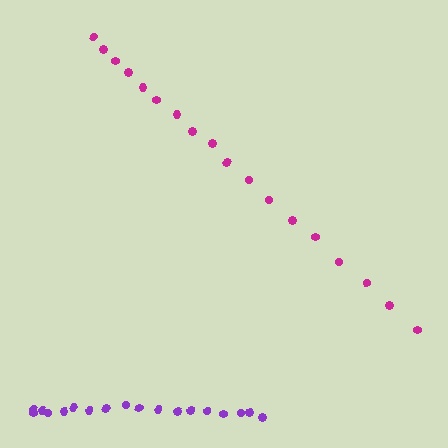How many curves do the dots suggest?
There are 2 distinct paths.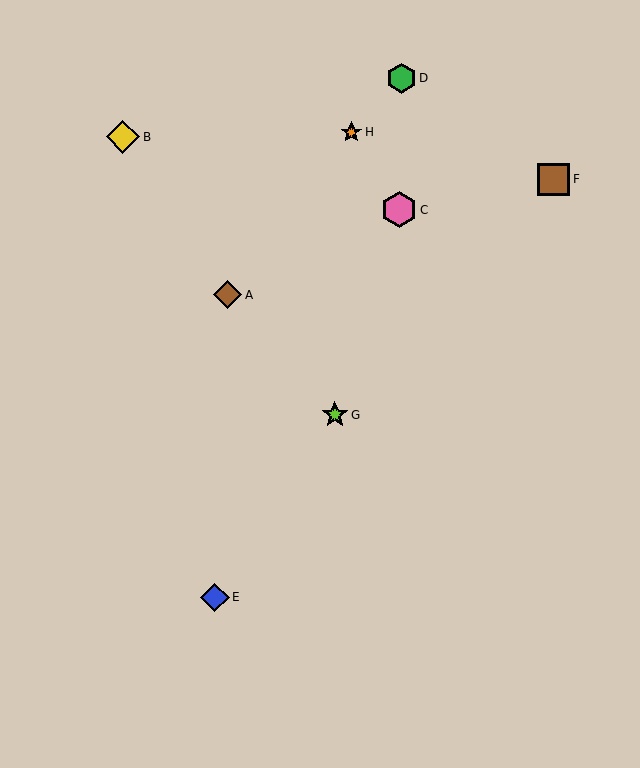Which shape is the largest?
The pink hexagon (labeled C) is the largest.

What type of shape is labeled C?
Shape C is a pink hexagon.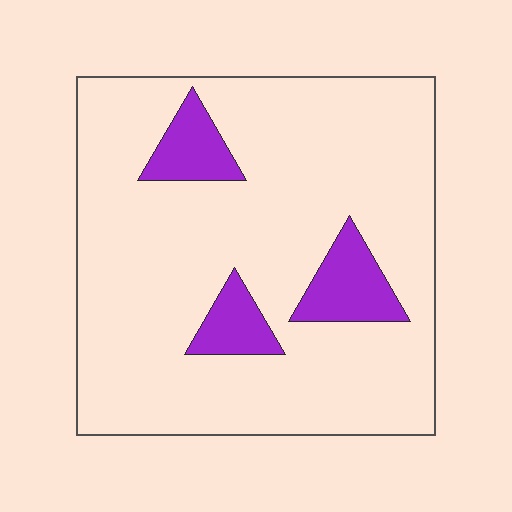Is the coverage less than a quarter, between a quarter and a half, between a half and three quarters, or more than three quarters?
Less than a quarter.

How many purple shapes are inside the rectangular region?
3.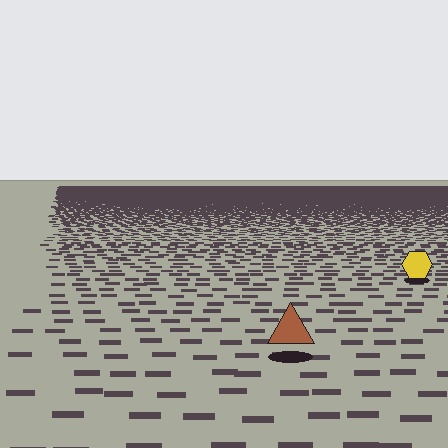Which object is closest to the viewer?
The brown triangle is closest. The texture marks near it are larger and more spread out.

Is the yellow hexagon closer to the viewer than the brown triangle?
No. The brown triangle is closer — you can tell from the texture gradient: the ground texture is coarser near it.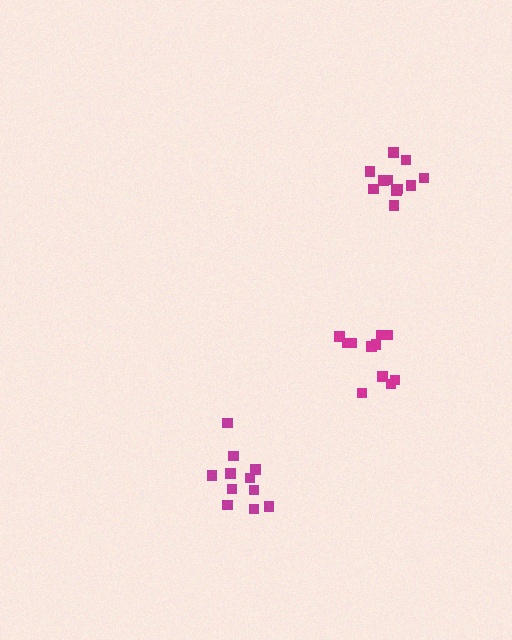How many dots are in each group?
Group 1: 12 dots, Group 2: 11 dots, Group 3: 11 dots (34 total).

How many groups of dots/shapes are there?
There are 3 groups.